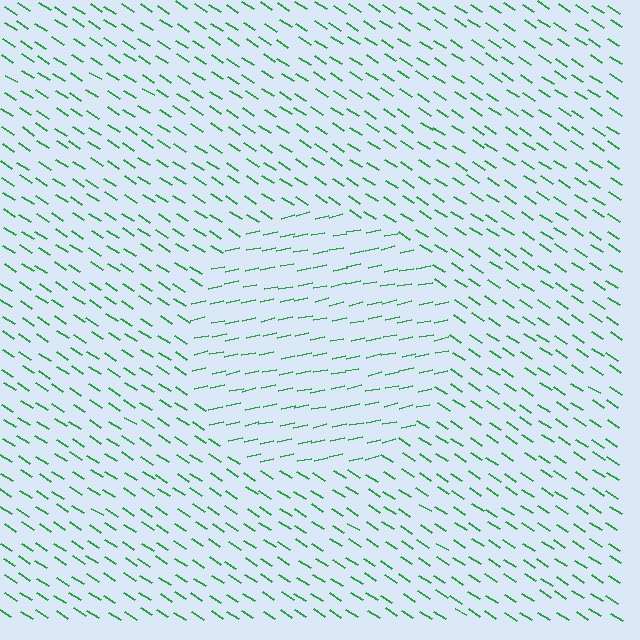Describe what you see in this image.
The image is filled with small green line segments. A circle region in the image has lines oriented differently from the surrounding lines, creating a visible texture boundary.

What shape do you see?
I see a circle.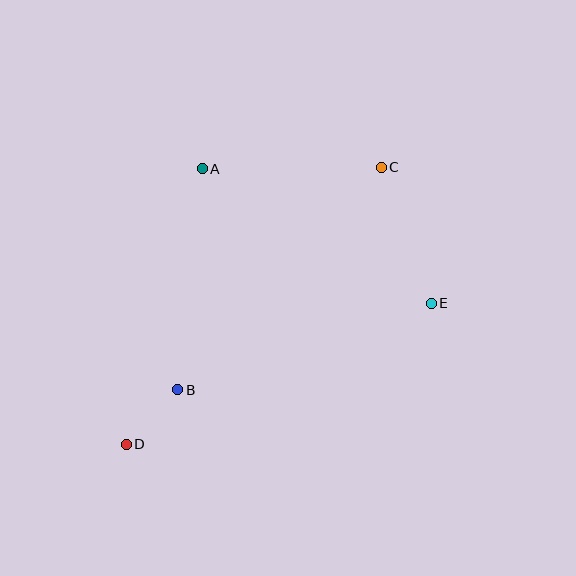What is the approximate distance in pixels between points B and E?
The distance between B and E is approximately 268 pixels.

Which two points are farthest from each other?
Points C and D are farthest from each other.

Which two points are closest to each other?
Points B and D are closest to each other.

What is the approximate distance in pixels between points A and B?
The distance between A and B is approximately 223 pixels.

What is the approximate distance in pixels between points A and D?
The distance between A and D is approximately 286 pixels.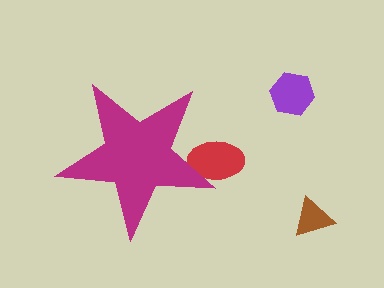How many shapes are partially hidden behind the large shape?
1 shape is partially hidden.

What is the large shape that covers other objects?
A magenta star.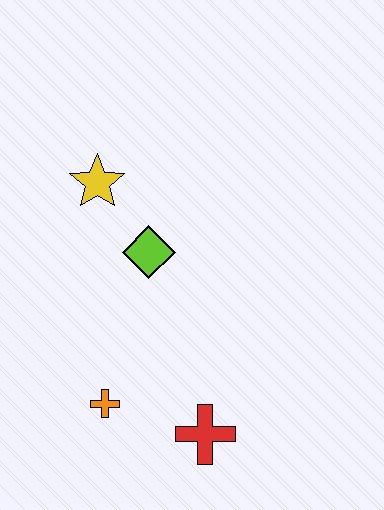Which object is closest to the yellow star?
The lime diamond is closest to the yellow star.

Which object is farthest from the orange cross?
The yellow star is farthest from the orange cross.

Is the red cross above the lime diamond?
No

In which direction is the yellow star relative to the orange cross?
The yellow star is above the orange cross.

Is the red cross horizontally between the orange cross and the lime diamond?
No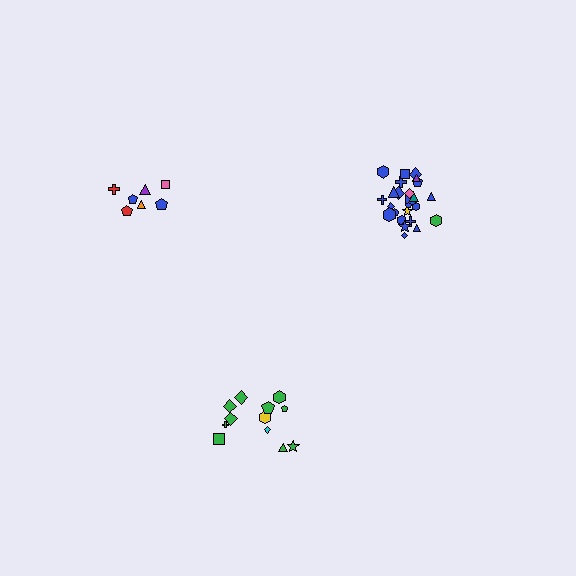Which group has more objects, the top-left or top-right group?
The top-right group.